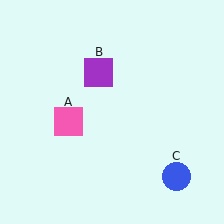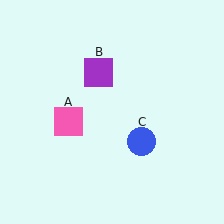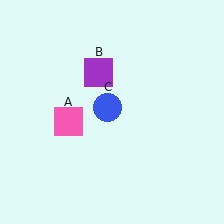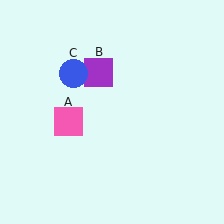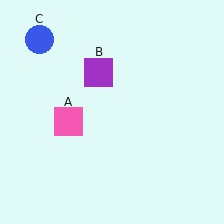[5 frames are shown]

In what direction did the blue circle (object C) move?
The blue circle (object C) moved up and to the left.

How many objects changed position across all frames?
1 object changed position: blue circle (object C).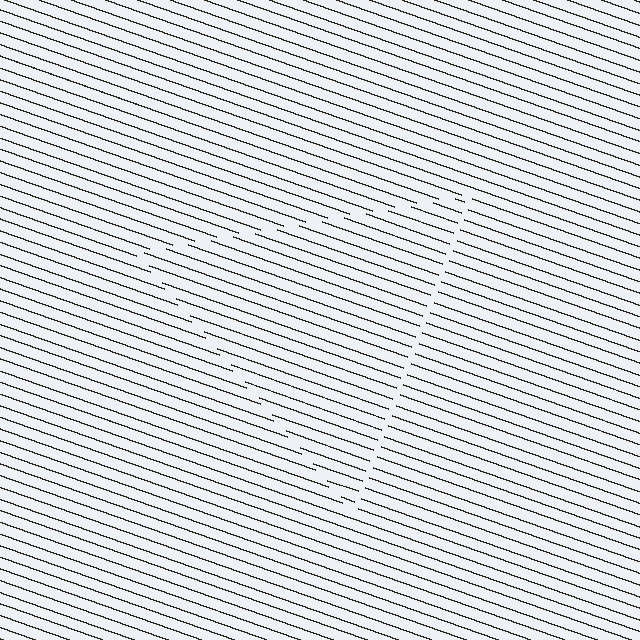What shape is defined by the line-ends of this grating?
An illusory triangle. The interior of the shape contains the same grating, shifted by half a period — the contour is defined by the phase discontinuity where line-ends from the inner and outer gratings abut.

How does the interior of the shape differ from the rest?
The interior of the shape contains the same grating, shifted by half a period — the contour is defined by the phase discontinuity where line-ends from the inner and outer gratings abut.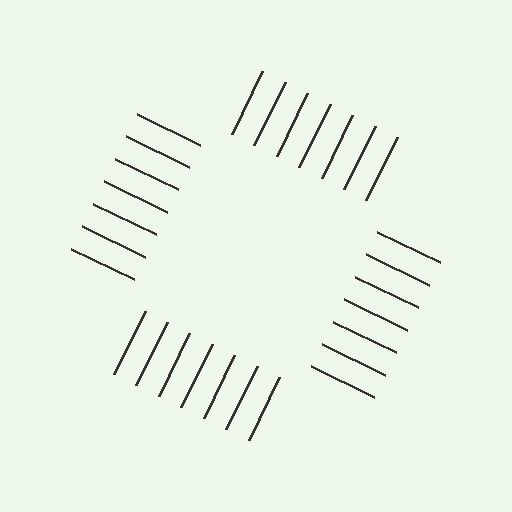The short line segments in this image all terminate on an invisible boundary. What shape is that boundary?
An illusory square — the line segments terminate on its edges but no continuous stroke is drawn.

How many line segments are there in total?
28 — 7 along each of the 4 edges.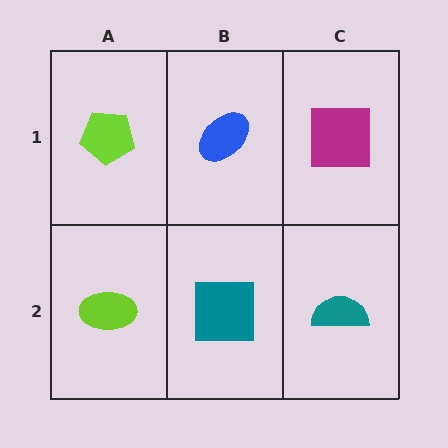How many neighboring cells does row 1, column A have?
2.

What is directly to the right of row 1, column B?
A magenta square.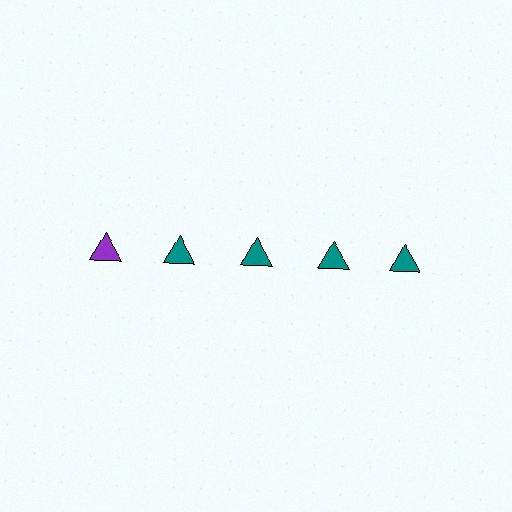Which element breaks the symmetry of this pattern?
The purple triangle in the top row, leftmost column breaks the symmetry. All other shapes are teal triangles.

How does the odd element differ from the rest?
It has a different color: purple instead of teal.